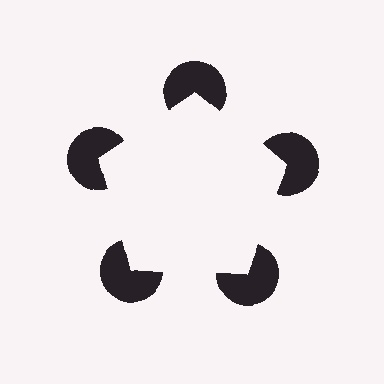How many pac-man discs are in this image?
There are 5 — one at each vertex of the illusory pentagon.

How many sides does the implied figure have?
5 sides.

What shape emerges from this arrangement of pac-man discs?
An illusory pentagon — its edges are inferred from the aligned wedge cuts in the pac-man discs, not physically drawn.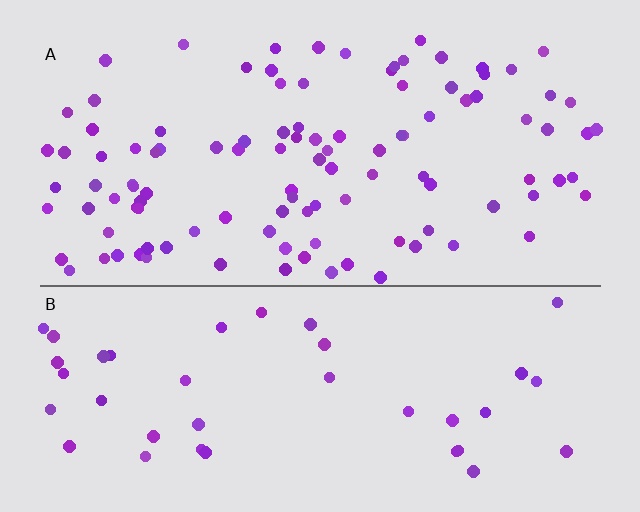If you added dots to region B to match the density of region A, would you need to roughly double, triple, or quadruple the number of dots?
Approximately triple.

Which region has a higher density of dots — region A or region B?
A (the top).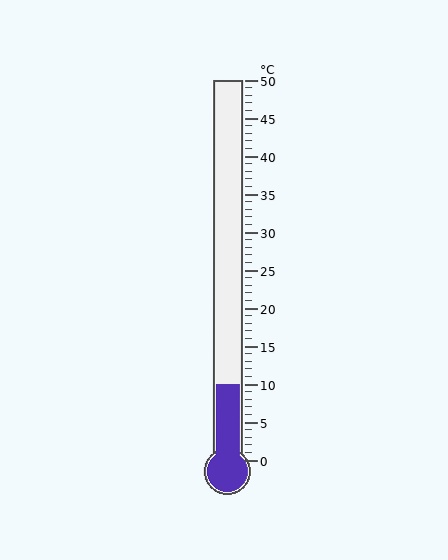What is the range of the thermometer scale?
The thermometer scale ranges from 0°C to 50°C.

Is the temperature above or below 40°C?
The temperature is below 40°C.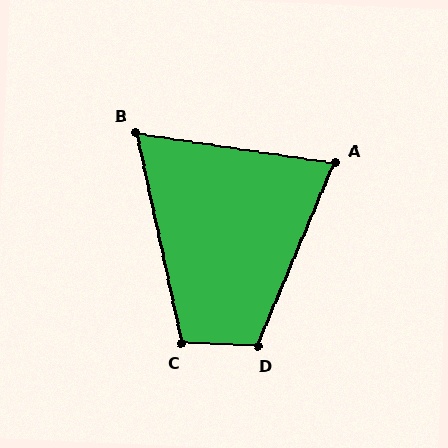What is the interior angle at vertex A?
Approximately 76 degrees (acute).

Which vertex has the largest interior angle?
D, at approximately 111 degrees.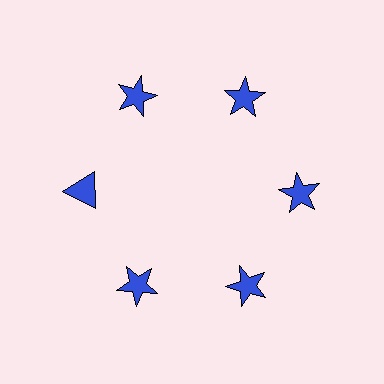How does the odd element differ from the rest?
It has a different shape: triangle instead of star.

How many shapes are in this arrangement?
There are 6 shapes arranged in a ring pattern.